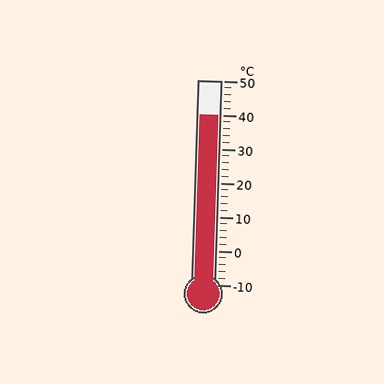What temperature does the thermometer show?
The thermometer shows approximately 40°C.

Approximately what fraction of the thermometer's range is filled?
The thermometer is filled to approximately 85% of its range.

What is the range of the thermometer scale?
The thermometer scale ranges from -10°C to 50°C.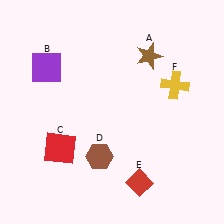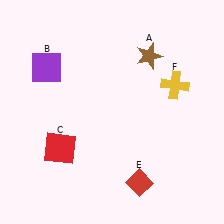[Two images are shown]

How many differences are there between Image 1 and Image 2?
There is 1 difference between the two images.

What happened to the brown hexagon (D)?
The brown hexagon (D) was removed in Image 2. It was in the bottom-left area of Image 1.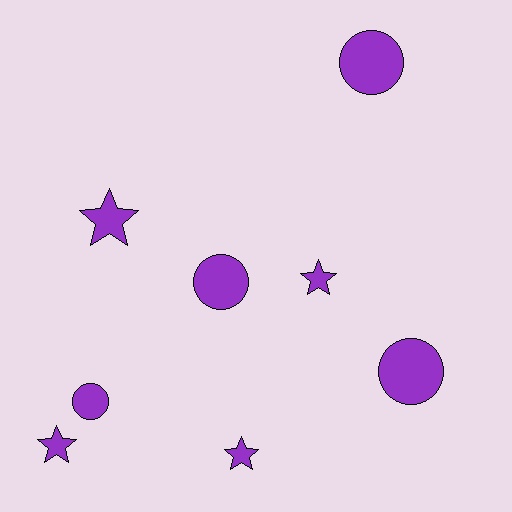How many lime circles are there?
There are no lime circles.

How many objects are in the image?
There are 8 objects.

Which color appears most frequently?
Purple, with 8 objects.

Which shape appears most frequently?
Star, with 4 objects.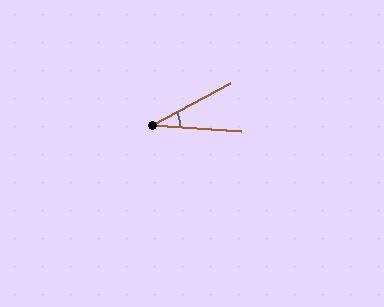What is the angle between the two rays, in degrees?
Approximately 32 degrees.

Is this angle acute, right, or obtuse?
It is acute.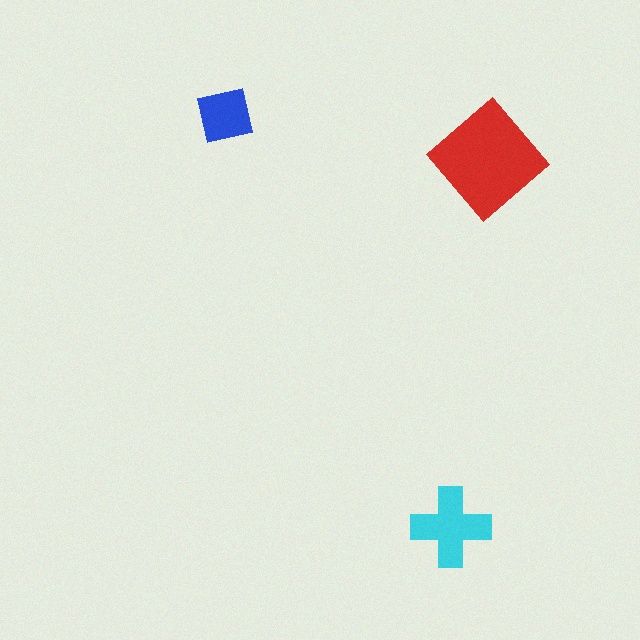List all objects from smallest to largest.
The blue square, the cyan cross, the red diamond.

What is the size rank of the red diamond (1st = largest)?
1st.